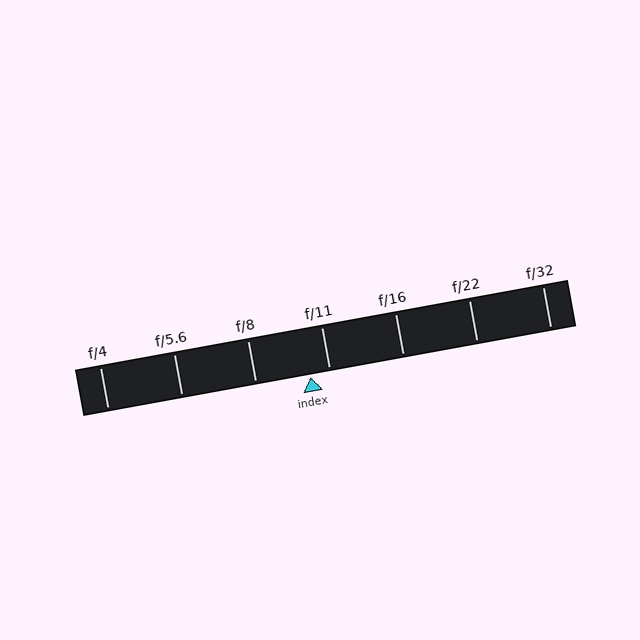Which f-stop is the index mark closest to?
The index mark is closest to f/11.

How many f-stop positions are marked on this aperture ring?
There are 7 f-stop positions marked.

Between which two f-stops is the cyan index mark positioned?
The index mark is between f/8 and f/11.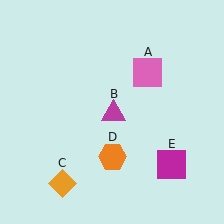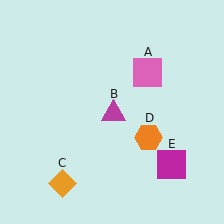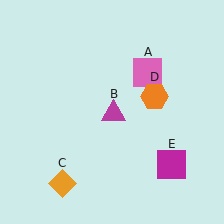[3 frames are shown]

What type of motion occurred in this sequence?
The orange hexagon (object D) rotated counterclockwise around the center of the scene.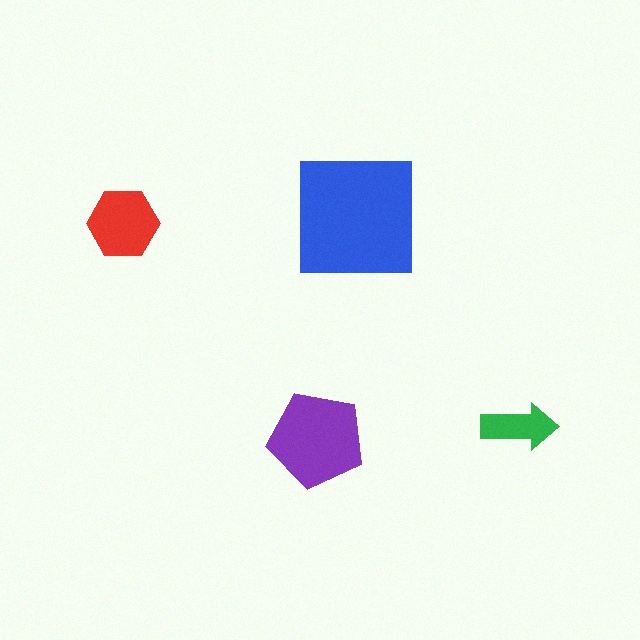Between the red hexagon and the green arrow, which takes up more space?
The red hexagon.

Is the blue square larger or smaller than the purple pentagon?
Larger.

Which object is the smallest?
The green arrow.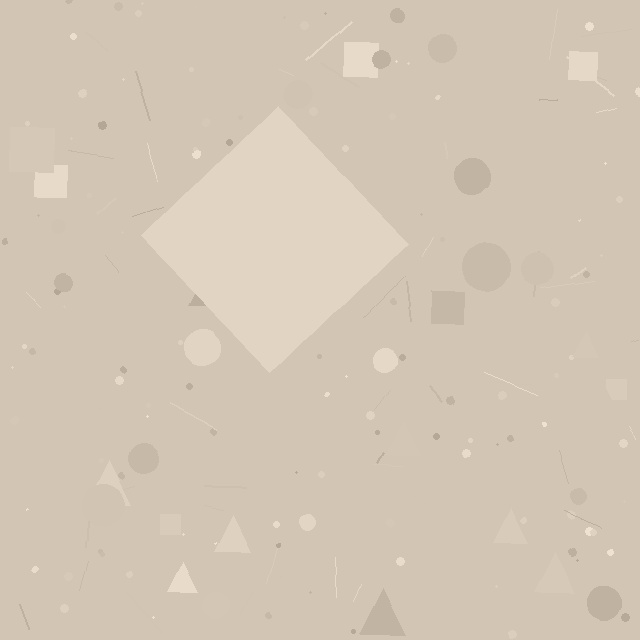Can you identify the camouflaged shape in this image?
The camouflaged shape is a diamond.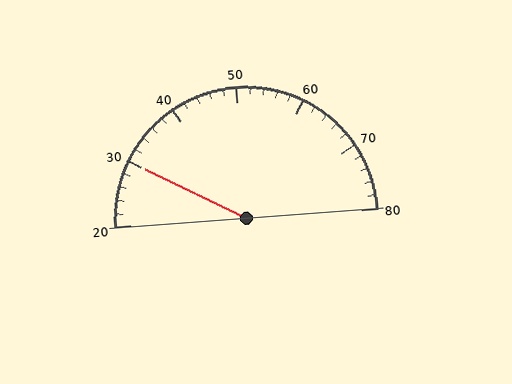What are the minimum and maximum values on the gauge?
The gauge ranges from 20 to 80.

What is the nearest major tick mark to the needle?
The nearest major tick mark is 30.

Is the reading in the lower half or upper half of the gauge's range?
The reading is in the lower half of the range (20 to 80).